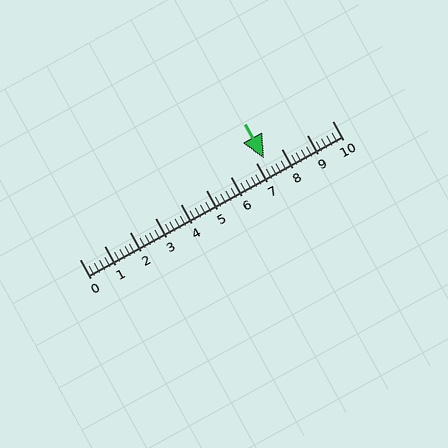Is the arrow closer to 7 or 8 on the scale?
The arrow is closer to 7.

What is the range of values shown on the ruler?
The ruler shows values from 0 to 10.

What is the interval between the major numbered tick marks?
The major tick marks are spaced 1 units apart.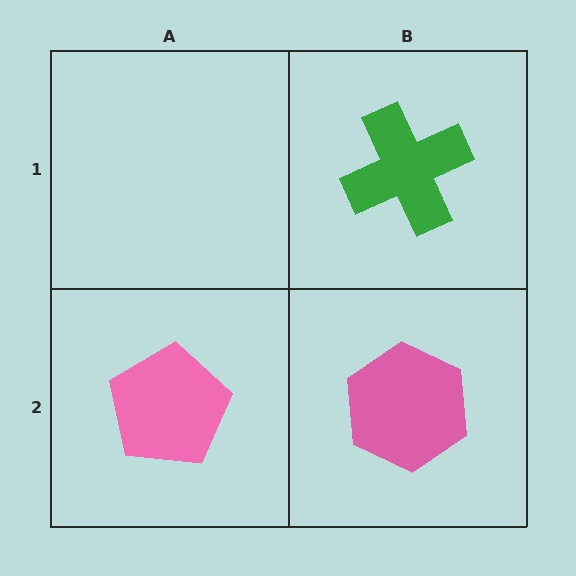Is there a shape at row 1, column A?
No, that cell is empty.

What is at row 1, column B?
A green cross.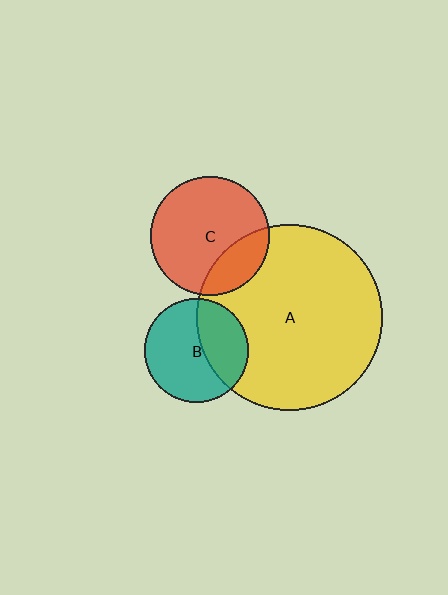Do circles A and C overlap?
Yes.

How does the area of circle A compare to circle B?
Approximately 3.2 times.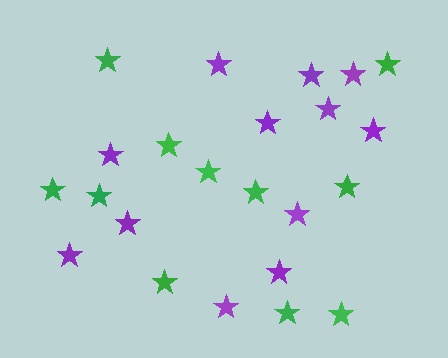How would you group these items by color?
There are 2 groups: one group of purple stars (12) and one group of green stars (11).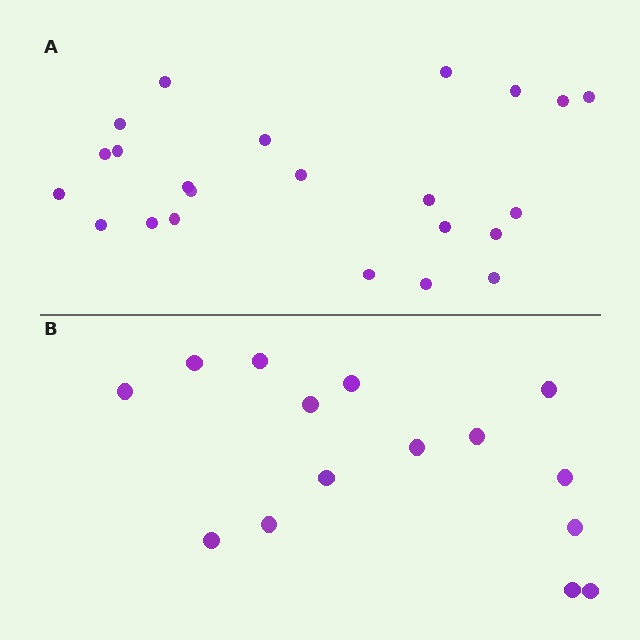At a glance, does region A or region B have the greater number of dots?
Region A (the top region) has more dots.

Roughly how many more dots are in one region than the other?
Region A has roughly 8 or so more dots than region B.